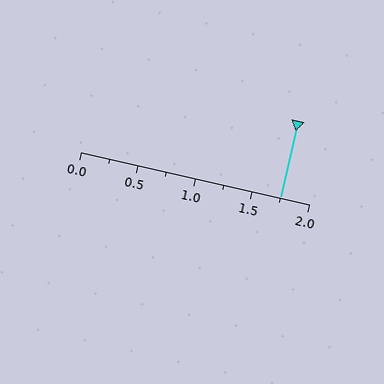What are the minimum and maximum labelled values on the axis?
The axis runs from 0.0 to 2.0.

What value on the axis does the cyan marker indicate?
The marker indicates approximately 1.75.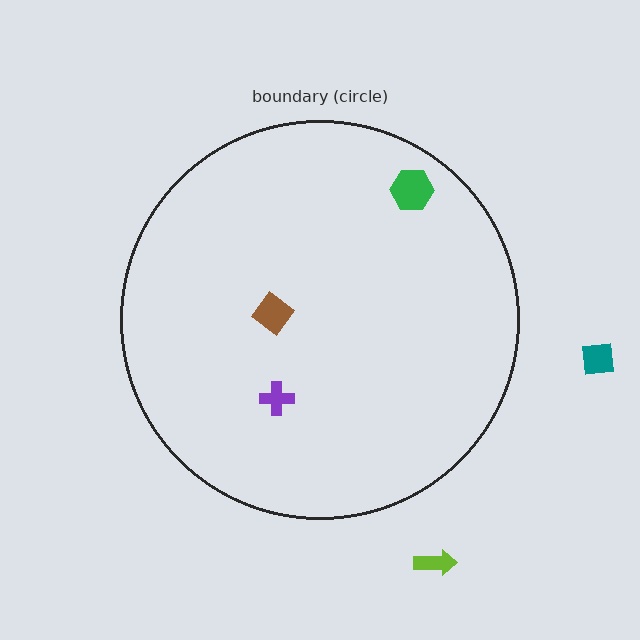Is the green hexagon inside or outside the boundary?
Inside.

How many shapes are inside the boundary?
3 inside, 2 outside.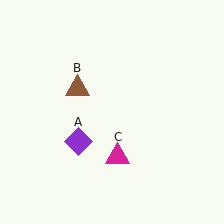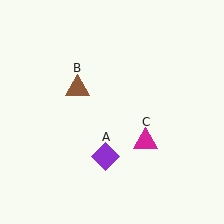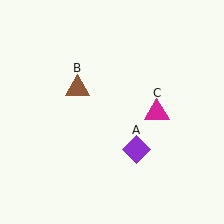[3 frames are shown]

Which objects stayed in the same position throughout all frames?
Brown triangle (object B) remained stationary.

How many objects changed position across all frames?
2 objects changed position: purple diamond (object A), magenta triangle (object C).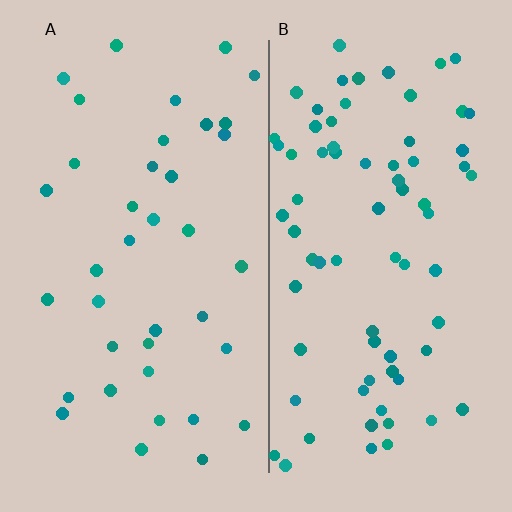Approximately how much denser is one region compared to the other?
Approximately 2.0× — region B over region A.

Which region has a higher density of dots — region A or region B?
B (the right).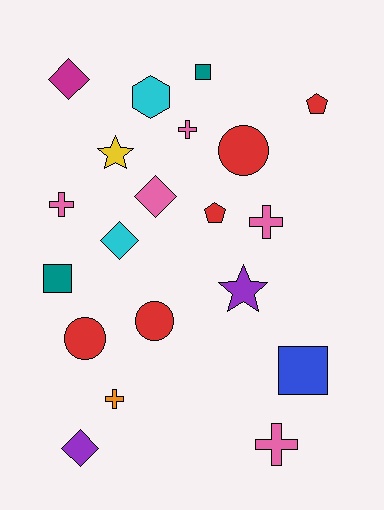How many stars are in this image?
There are 2 stars.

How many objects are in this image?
There are 20 objects.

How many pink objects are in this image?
There are 5 pink objects.